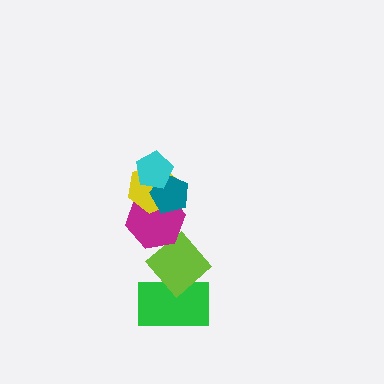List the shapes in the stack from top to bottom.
From top to bottom: the cyan pentagon, the teal pentagon, the yellow hexagon, the magenta hexagon, the lime diamond, the green rectangle.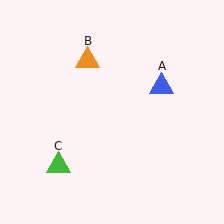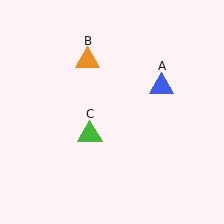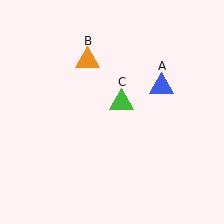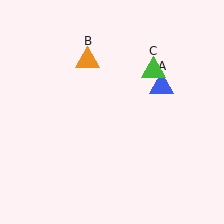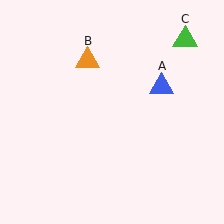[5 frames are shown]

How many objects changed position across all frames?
1 object changed position: green triangle (object C).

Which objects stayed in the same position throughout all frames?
Blue triangle (object A) and orange triangle (object B) remained stationary.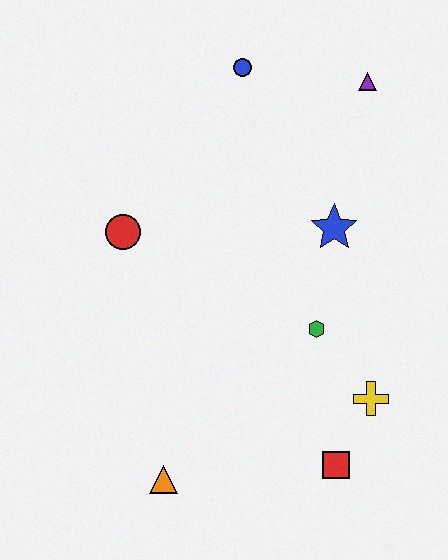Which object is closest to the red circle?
The blue circle is closest to the red circle.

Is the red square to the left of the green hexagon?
No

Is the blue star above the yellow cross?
Yes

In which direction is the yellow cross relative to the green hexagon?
The yellow cross is below the green hexagon.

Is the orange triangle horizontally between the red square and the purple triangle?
No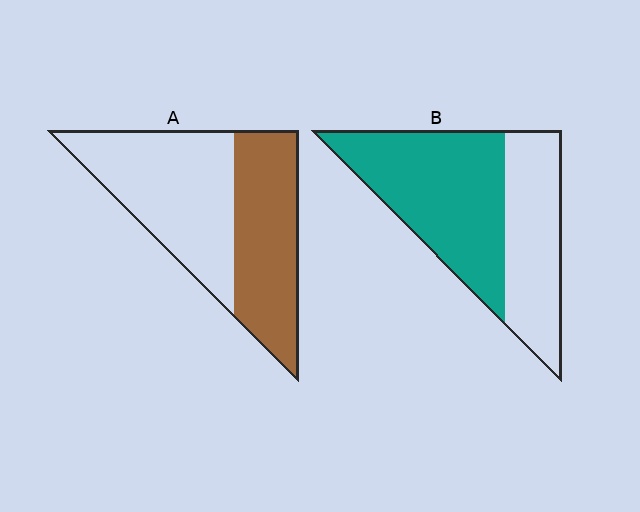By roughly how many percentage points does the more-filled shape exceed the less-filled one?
By roughly 15 percentage points (B over A).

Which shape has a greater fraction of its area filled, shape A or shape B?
Shape B.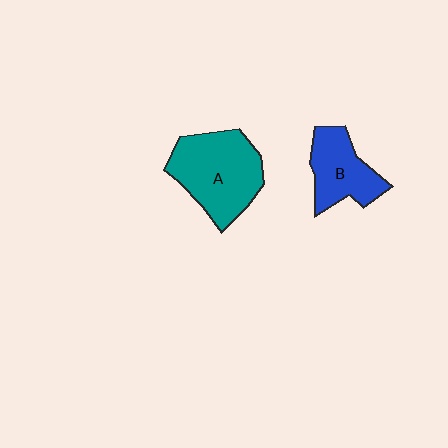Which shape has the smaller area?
Shape B (blue).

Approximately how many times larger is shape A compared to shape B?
Approximately 1.5 times.